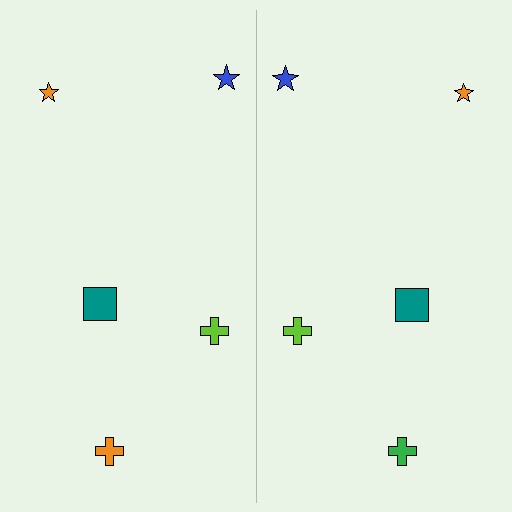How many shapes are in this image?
There are 10 shapes in this image.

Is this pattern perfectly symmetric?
No, the pattern is not perfectly symmetric. The green cross on the right side breaks the symmetry — its mirror counterpart is orange.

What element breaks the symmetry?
The green cross on the right side breaks the symmetry — its mirror counterpart is orange.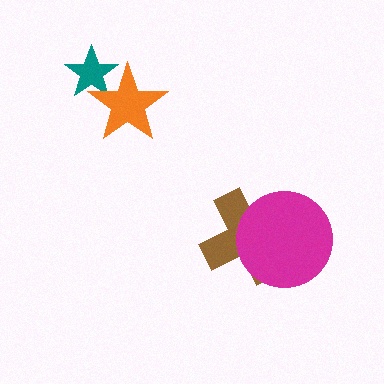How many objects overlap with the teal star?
1 object overlaps with the teal star.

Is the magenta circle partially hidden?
No, no other shape covers it.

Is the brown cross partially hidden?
Yes, it is partially covered by another shape.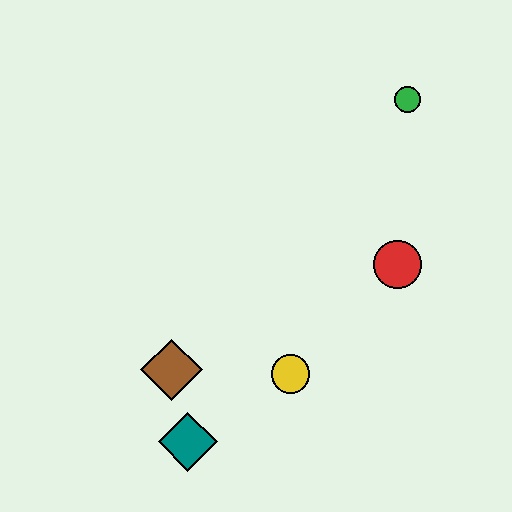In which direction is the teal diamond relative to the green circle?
The teal diamond is below the green circle.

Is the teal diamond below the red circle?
Yes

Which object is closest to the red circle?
The yellow circle is closest to the red circle.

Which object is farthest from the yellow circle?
The green circle is farthest from the yellow circle.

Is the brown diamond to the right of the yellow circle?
No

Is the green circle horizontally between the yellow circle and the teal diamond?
No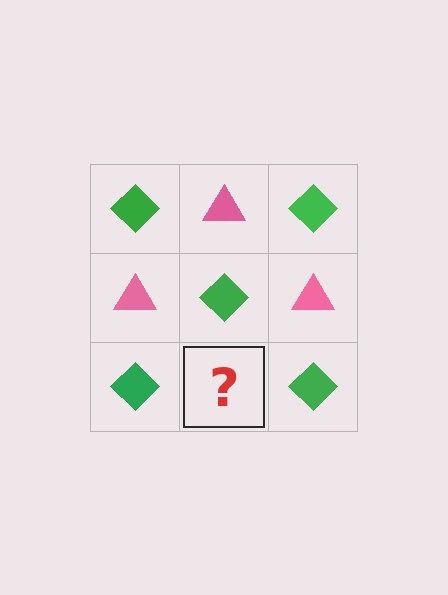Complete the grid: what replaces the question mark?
The question mark should be replaced with a pink triangle.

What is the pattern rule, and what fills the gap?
The rule is that it alternates green diamond and pink triangle in a checkerboard pattern. The gap should be filled with a pink triangle.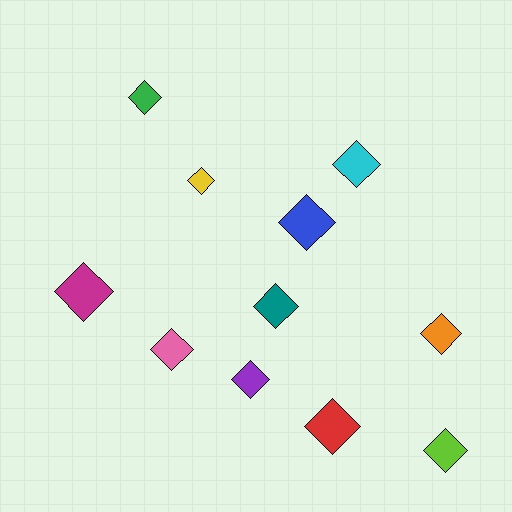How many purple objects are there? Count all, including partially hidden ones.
There is 1 purple object.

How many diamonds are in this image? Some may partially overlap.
There are 11 diamonds.